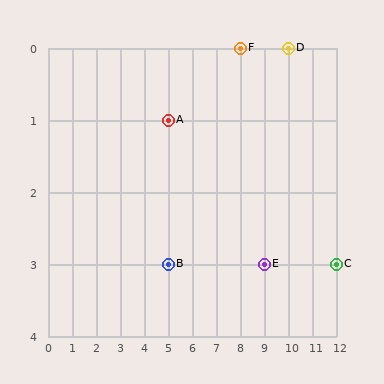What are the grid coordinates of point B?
Point B is at grid coordinates (5, 3).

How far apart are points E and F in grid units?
Points E and F are 1 column and 3 rows apart (about 3.2 grid units diagonally).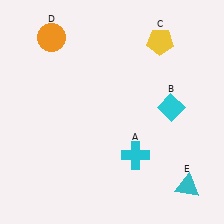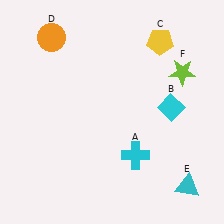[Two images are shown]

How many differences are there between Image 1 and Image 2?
There is 1 difference between the two images.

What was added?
A lime star (F) was added in Image 2.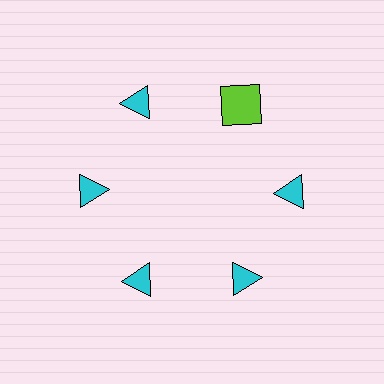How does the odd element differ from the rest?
It differs in both color (lime instead of cyan) and shape (square instead of triangle).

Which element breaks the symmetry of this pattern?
The lime square at roughly the 1 o'clock position breaks the symmetry. All other shapes are cyan triangles.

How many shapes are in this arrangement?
There are 6 shapes arranged in a ring pattern.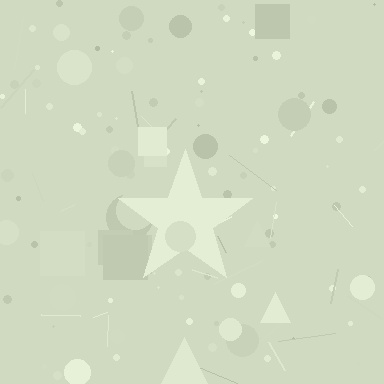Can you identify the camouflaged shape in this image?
The camouflaged shape is a star.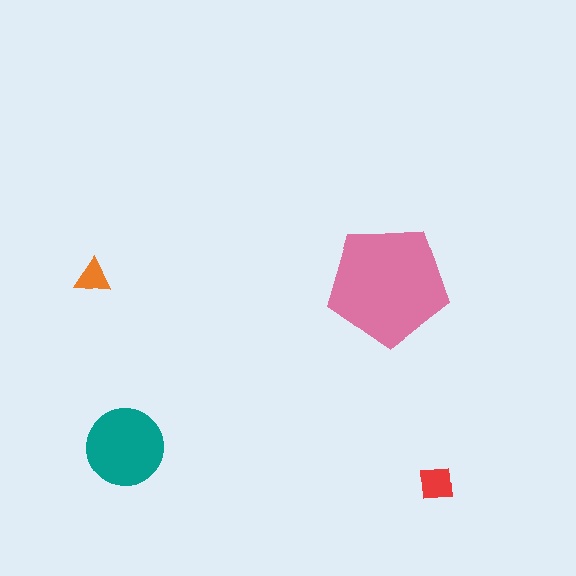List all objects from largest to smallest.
The pink pentagon, the teal circle, the red square, the orange triangle.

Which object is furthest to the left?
The orange triangle is leftmost.